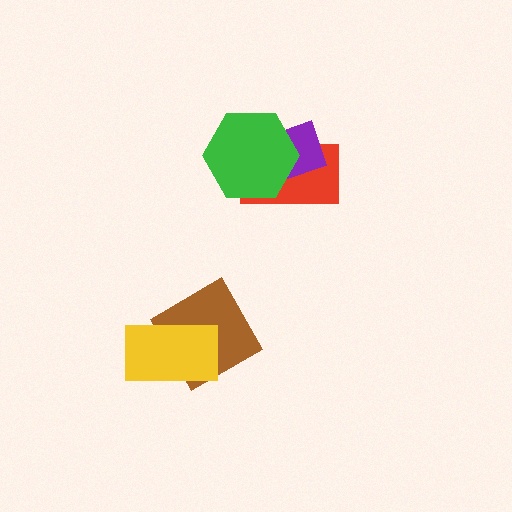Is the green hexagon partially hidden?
No, no other shape covers it.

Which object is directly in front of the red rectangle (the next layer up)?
The purple diamond is directly in front of the red rectangle.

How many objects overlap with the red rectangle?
2 objects overlap with the red rectangle.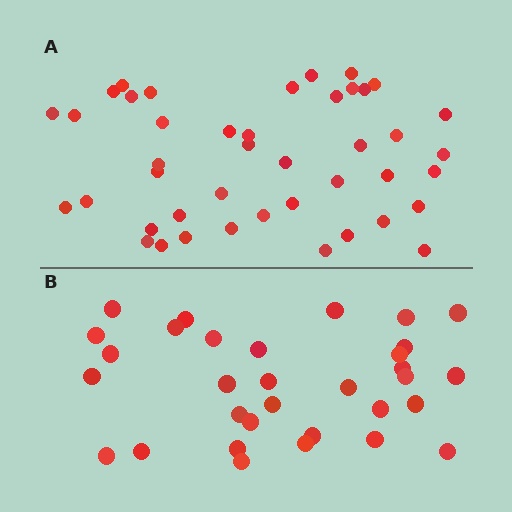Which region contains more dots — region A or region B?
Region A (the top region) has more dots.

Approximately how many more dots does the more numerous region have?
Region A has roughly 12 or so more dots than region B.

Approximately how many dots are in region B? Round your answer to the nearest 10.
About 30 dots. (The exact count is 32, which rounds to 30.)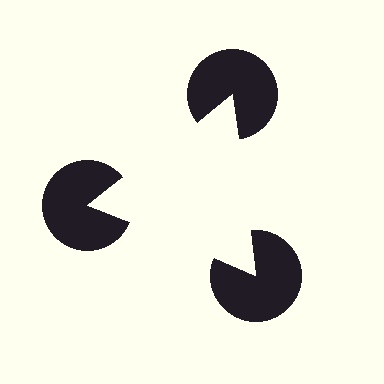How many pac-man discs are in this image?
There are 3 — one at each vertex of the illusory triangle.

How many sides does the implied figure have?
3 sides.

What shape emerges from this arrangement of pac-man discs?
An illusory triangle — its edges are inferred from the aligned wedge cuts in the pac-man discs, not physically drawn.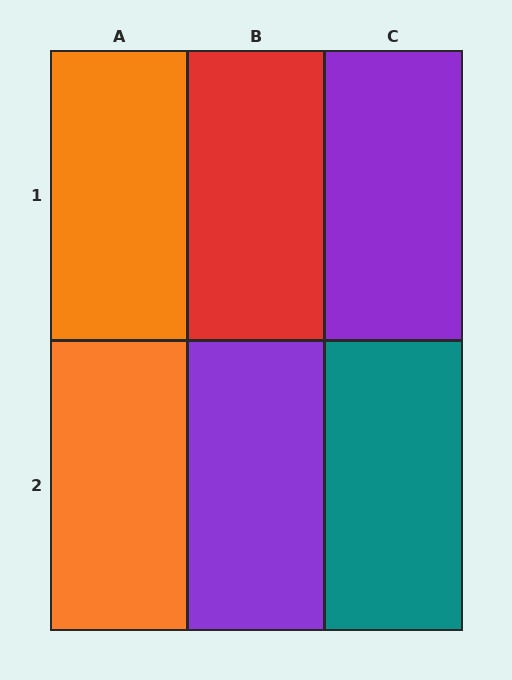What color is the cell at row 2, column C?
Teal.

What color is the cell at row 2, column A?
Orange.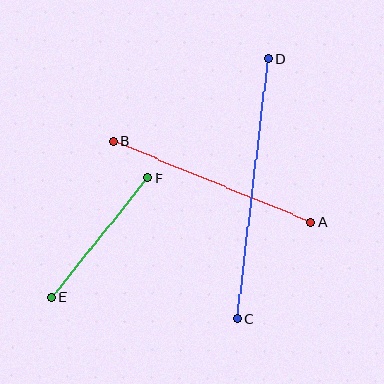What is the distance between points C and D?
The distance is approximately 261 pixels.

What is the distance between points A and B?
The distance is approximately 213 pixels.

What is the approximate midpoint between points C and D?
The midpoint is at approximately (253, 189) pixels.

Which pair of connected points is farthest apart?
Points C and D are farthest apart.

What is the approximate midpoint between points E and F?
The midpoint is at approximately (100, 238) pixels.